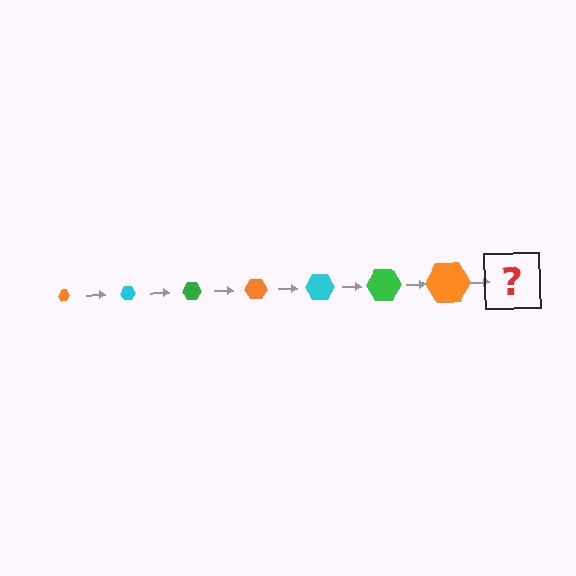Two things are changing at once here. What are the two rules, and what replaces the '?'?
The two rules are that the hexagon grows larger each step and the color cycles through orange, cyan, and green. The '?' should be a cyan hexagon, larger than the previous one.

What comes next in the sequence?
The next element should be a cyan hexagon, larger than the previous one.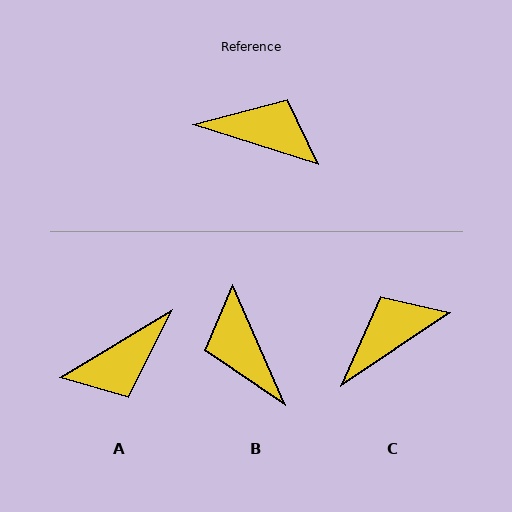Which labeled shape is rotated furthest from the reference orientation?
B, about 131 degrees away.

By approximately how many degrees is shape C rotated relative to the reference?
Approximately 51 degrees counter-clockwise.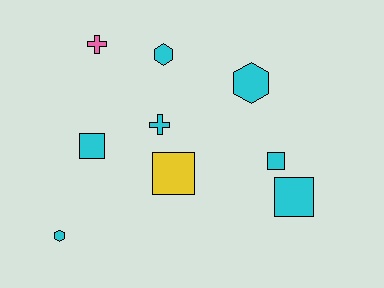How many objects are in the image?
There are 9 objects.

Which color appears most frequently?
Cyan, with 7 objects.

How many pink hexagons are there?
There are no pink hexagons.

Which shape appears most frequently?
Square, with 4 objects.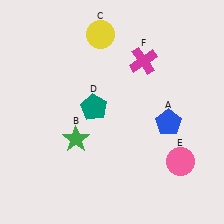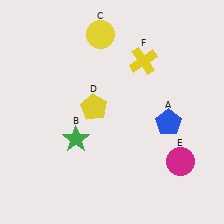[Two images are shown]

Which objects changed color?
D changed from teal to yellow. E changed from pink to magenta. F changed from magenta to yellow.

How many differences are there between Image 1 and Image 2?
There are 3 differences between the two images.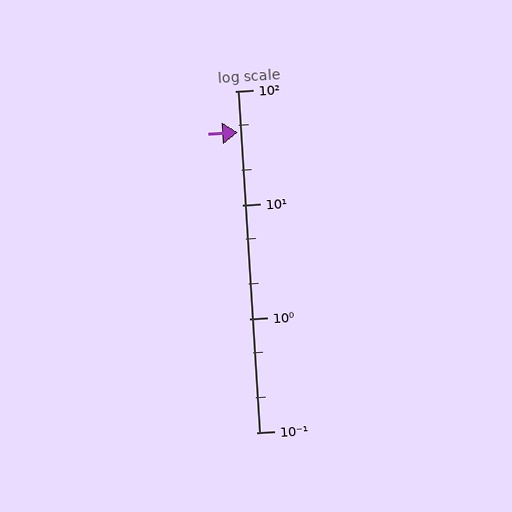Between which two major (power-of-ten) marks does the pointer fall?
The pointer is between 10 and 100.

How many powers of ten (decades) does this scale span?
The scale spans 3 decades, from 0.1 to 100.